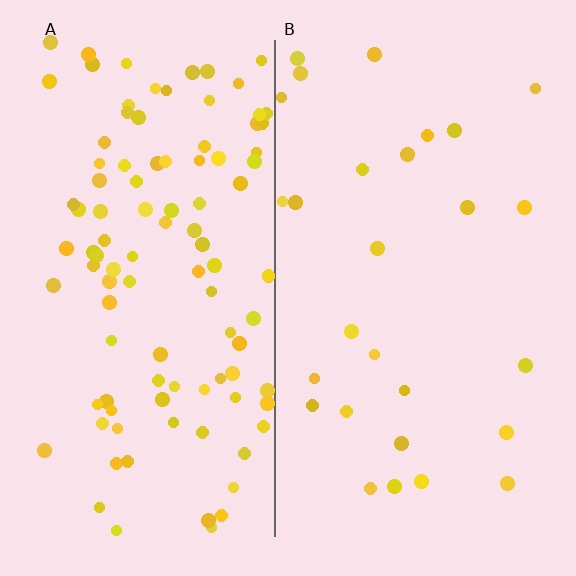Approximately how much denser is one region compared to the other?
Approximately 3.7× — region A over region B.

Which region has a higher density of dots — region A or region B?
A (the left).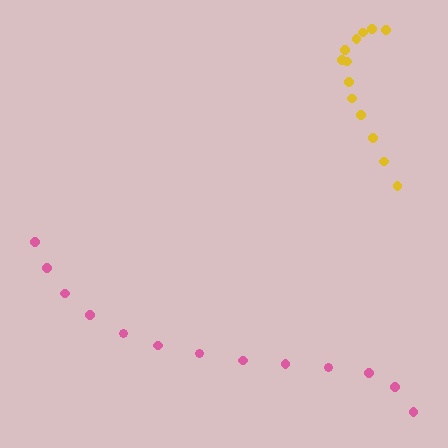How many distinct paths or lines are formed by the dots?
There are 2 distinct paths.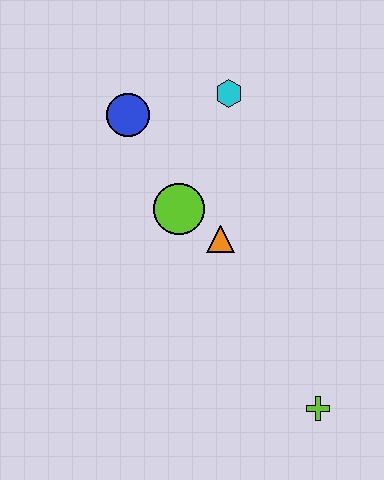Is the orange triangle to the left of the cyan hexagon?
Yes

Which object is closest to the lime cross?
The orange triangle is closest to the lime cross.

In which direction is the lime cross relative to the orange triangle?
The lime cross is below the orange triangle.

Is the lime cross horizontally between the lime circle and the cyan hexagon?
No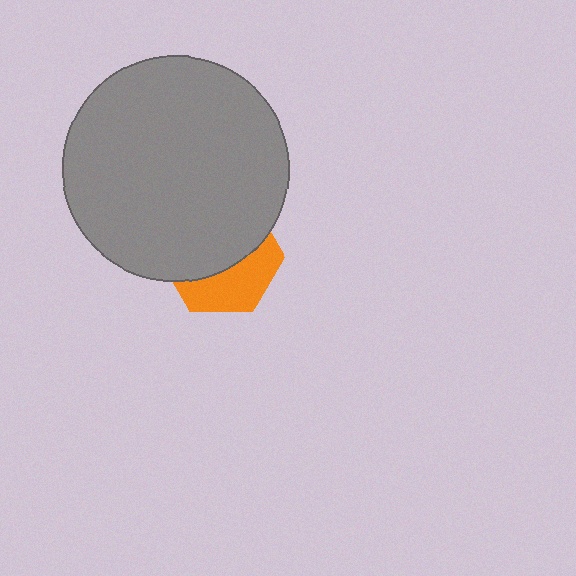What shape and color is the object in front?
The object in front is a gray circle.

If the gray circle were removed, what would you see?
You would see the complete orange hexagon.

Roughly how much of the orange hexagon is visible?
A small part of it is visible (roughly 40%).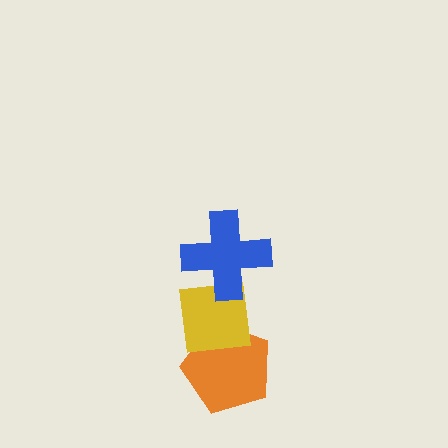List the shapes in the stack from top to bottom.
From top to bottom: the blue cross, the yellow square, the orange pentagon.